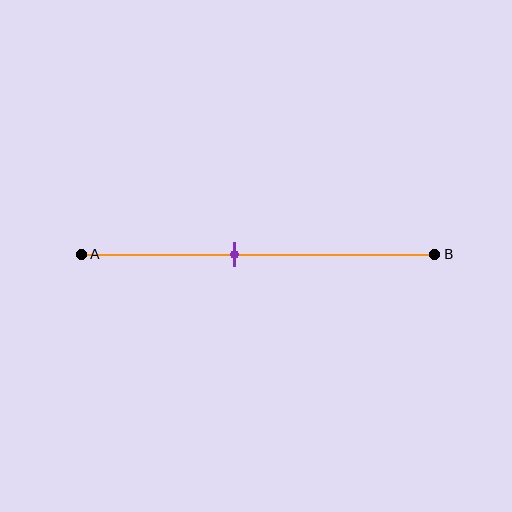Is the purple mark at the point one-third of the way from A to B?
No, the mark is at about 45% from A, not at the 33% one-third point.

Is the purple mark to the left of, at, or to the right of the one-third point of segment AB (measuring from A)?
The purple mark is to the right of the one-third point of segment AB.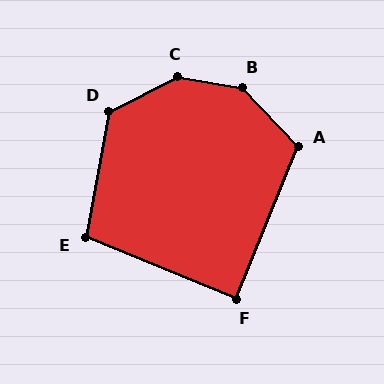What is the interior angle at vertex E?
Approximately 102 degrees (obtuse).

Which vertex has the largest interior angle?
C, at approximately 144 degrees.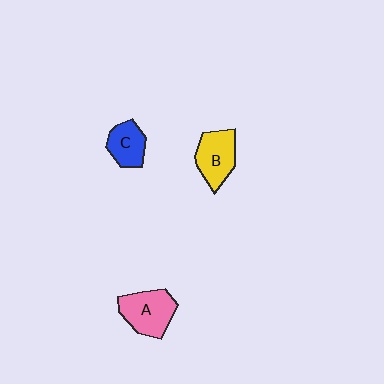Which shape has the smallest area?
Shape C (blue).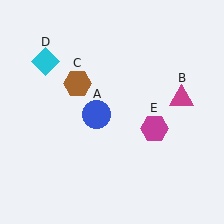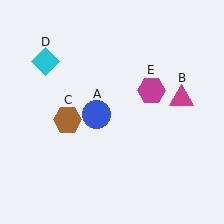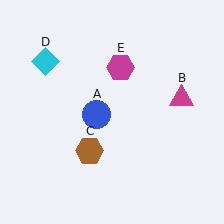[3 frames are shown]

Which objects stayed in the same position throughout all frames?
Blue circle (object A) and magenta triangle (object B) and cyan diamond (object D) remained stationary.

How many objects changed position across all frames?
2 objects changed position: brown hexagon (object C), magenta hexagon (object E).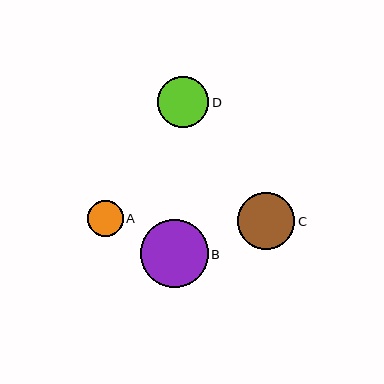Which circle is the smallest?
Circle A is the smallest with a size of approximately 36 pixels.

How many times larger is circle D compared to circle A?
Circle D is approximately 1.4 times the size of circle A.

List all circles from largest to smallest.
From largest to smallest: B, C, D, A.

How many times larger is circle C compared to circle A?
Circle C is approximately 1.6 times the size of circle A.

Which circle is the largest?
Circle B is the largest with a size of approximately 67 pixels.